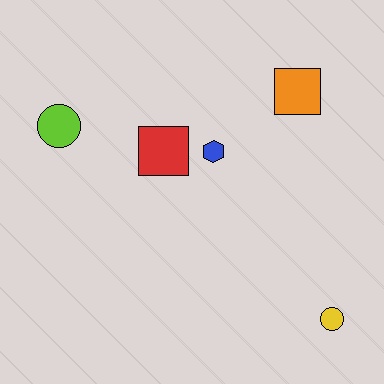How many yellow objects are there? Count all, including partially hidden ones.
There is 1 yellow object.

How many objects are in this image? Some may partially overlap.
There are 5 objects.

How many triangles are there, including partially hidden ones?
There are no triangles.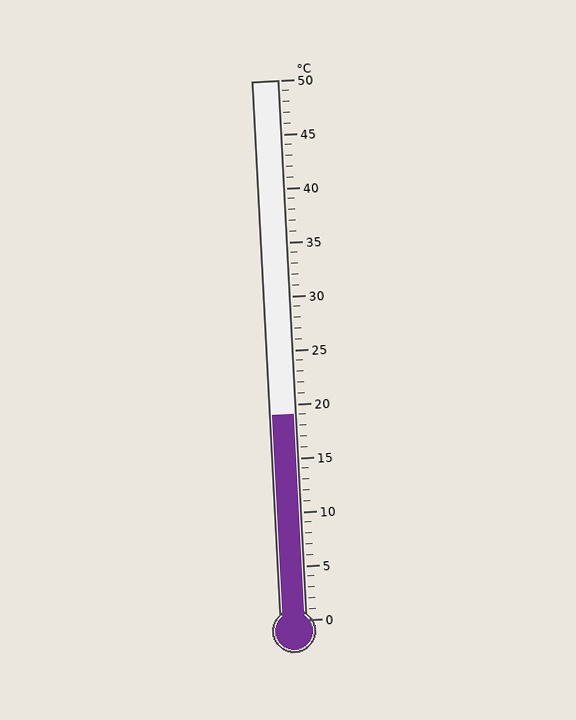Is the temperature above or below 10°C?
The temperature is above 10°C.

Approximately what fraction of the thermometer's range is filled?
The thermometer is filled to approximately 40% of its range.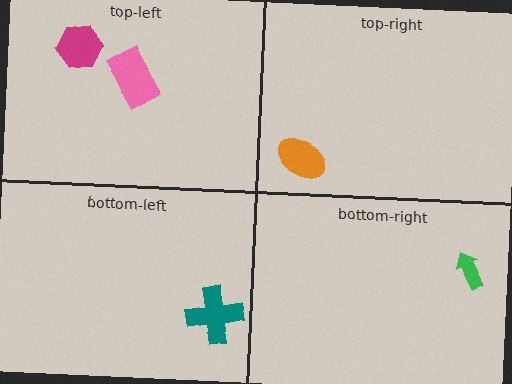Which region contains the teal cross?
The bottom-left region.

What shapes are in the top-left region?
The pink rectangle, the magenta hexagon.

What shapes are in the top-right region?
The orange ellipse.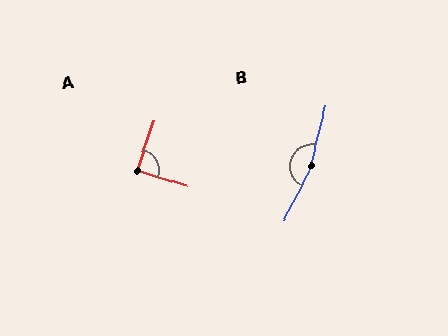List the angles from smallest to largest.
A (89°), B (168°).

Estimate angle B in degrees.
Approximately 168 degrees.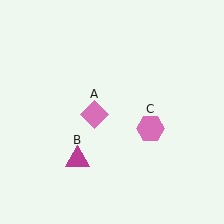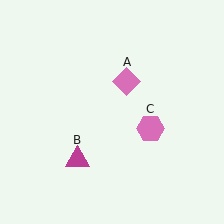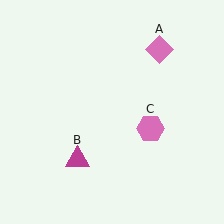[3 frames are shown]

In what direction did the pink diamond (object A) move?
The pink diamond (object A) moved up and to the right.